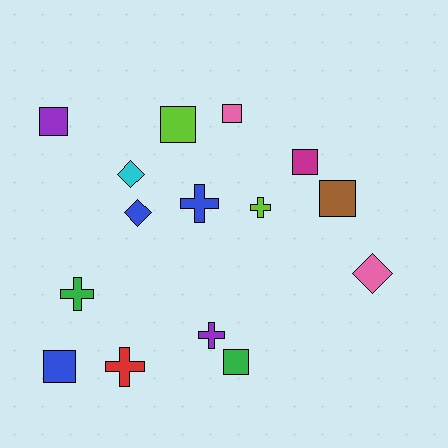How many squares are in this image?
There are 7 squares.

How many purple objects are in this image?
There are 2 purple objects.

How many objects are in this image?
There are 15 objects.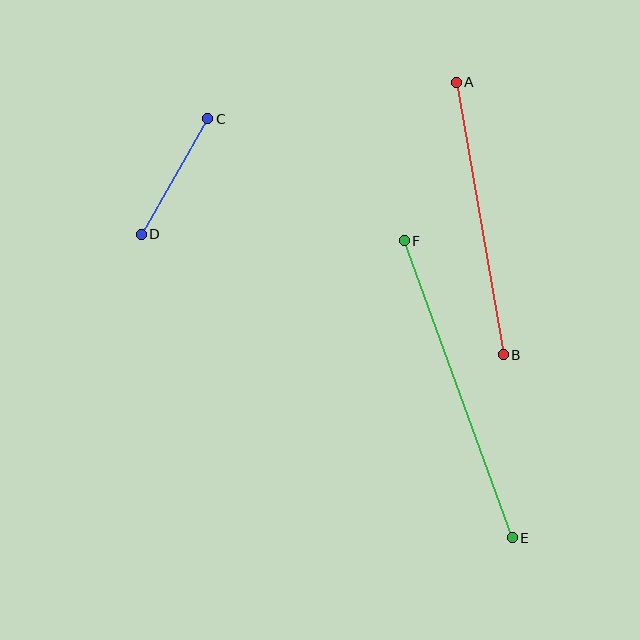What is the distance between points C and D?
The distance is approximately 133 pixels.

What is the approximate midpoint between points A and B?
The midpoint is at approximately (480, 219) pixels.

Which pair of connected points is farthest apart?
Points E and F are farthest apart.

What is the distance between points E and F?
The distance is approximately 316 pixels.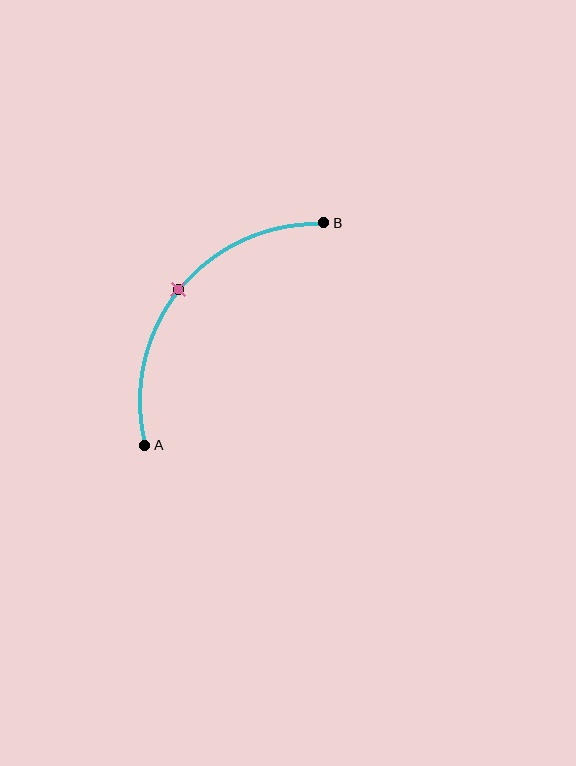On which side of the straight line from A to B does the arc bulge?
The arc bulges above and to the left of the straight line connecting A and B.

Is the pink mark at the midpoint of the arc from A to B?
Yes. The pink mark lies on the arc at equal arc-length from both A and B — it is the arc midpoint.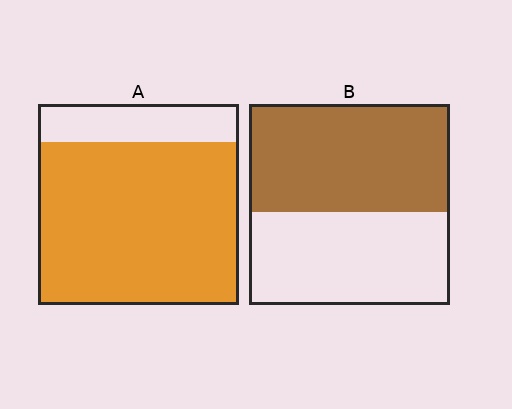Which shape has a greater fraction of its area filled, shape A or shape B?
Shape A.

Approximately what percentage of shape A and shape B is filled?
A is approximately 80% and B is approximately 55%.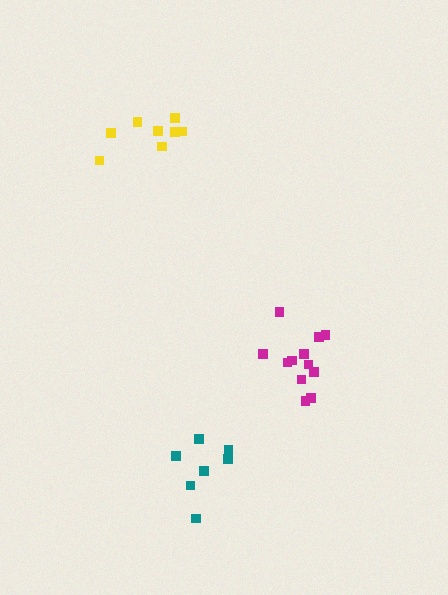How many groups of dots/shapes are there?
There are 3 groups.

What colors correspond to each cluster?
The clusters are colored: teal, magenta, yellow.